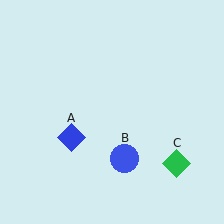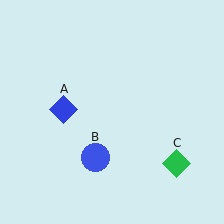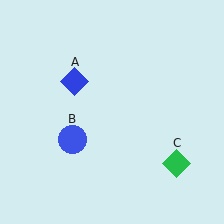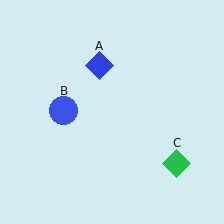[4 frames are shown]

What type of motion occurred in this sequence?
The blue diamond (object A), blue circle (object B) rotated clockwise around the center of the scene.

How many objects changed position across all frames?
2 objects changed position: blue diamond (object A), blue circle (object B).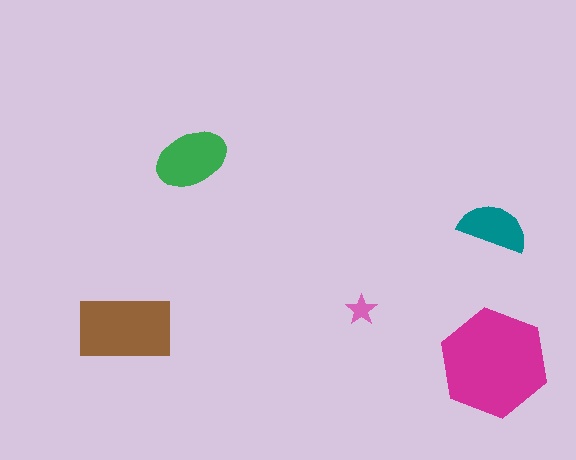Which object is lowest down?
The magenta hexagon is bottommost.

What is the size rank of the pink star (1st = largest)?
5th.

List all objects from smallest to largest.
The pink star, the teal semicircle, the green ellipse, the brown rectangle, the magenta hexagon.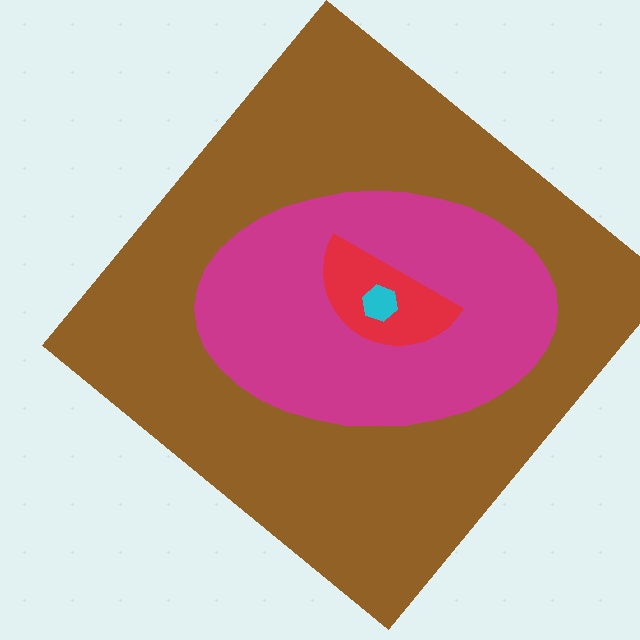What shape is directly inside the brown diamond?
The magenta ellipse.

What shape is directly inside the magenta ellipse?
The red semicircle.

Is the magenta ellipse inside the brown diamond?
Yes.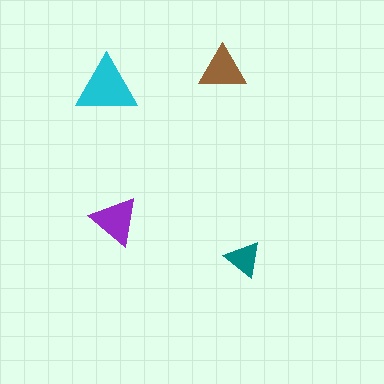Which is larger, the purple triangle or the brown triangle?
The purple one.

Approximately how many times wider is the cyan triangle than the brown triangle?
About 1.5 times wider.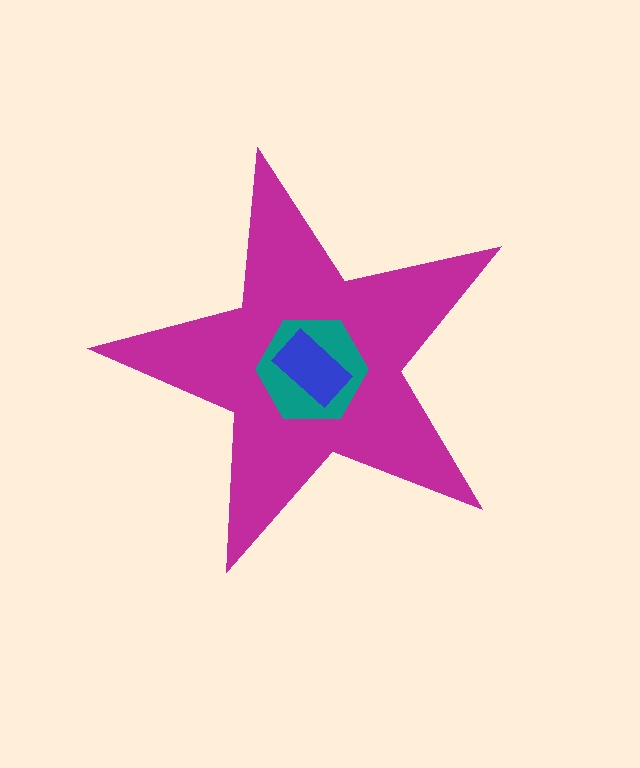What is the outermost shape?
The magenta star.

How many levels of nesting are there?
3.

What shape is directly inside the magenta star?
The teal hexagon.